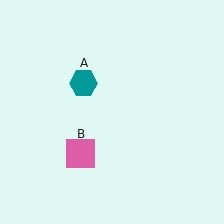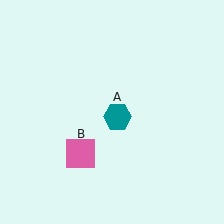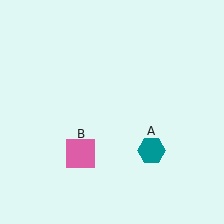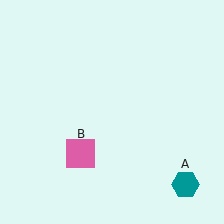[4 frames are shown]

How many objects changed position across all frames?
1 object changed position: teal hexagon (object A).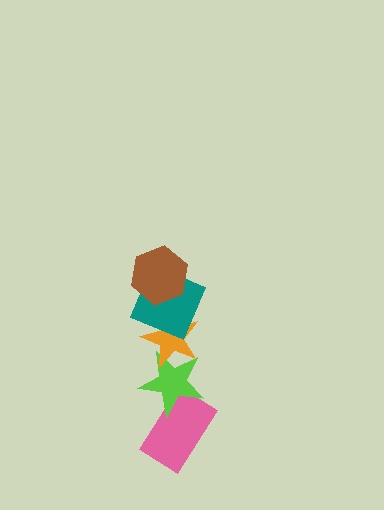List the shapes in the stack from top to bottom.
From top to bottom: the brown hexagon, the teal square, the orange star, the lime star, the pink rectangle.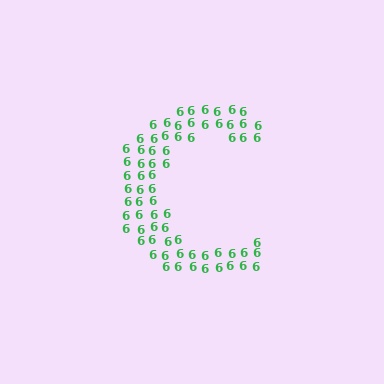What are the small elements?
The small elements are digit 6's.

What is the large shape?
The large shape is the letter C.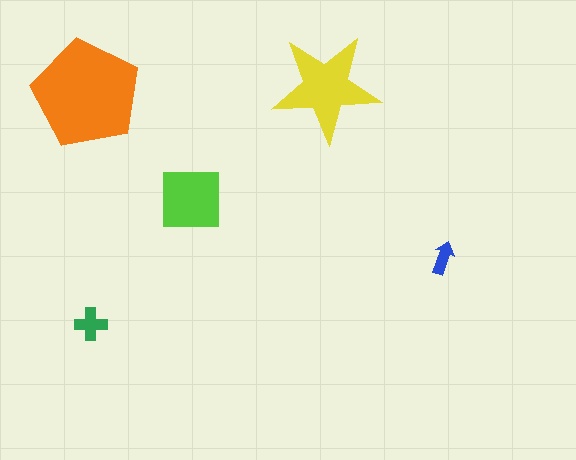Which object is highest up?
The yellow star is topmost.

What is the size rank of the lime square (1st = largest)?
3rd.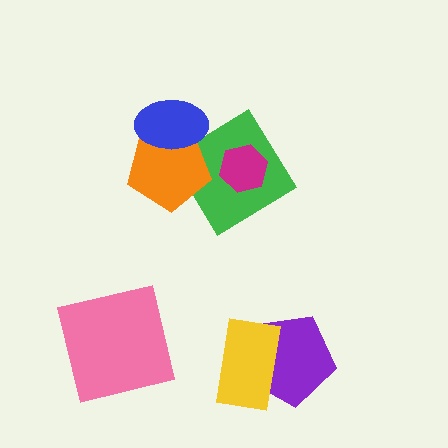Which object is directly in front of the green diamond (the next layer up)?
The magenta hexagon is directly in front of the green diamond.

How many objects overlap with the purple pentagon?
1 object overlaps with the purple pentagon.